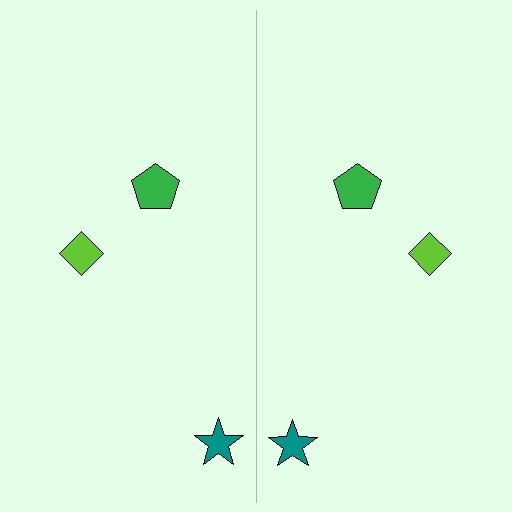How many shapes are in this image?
There are 6 shapes in this image.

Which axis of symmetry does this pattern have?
The pattern has a vertical axis of symmetry running through the center of the image.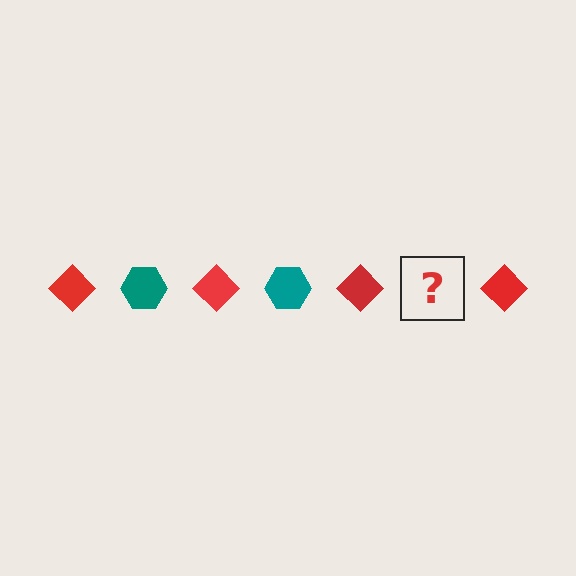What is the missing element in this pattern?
The missing element is a teal hexagon.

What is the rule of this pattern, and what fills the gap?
The rule is that the pattern alternates between red diamond and teal hexagon. The gap should be filled with a teal hexagon.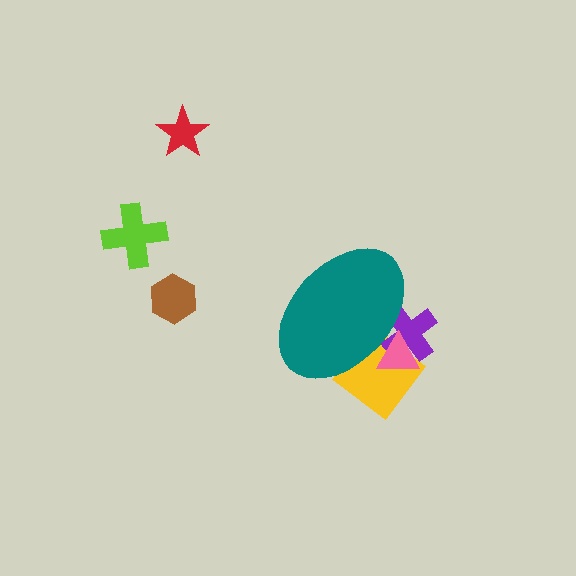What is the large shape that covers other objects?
A teal ellipse.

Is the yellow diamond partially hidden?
Yes, the yellow diamond is partially hidden behind the teal ellipse.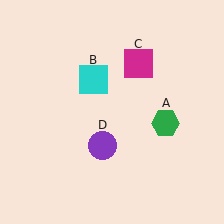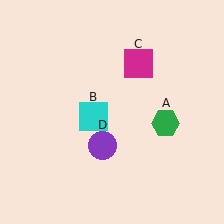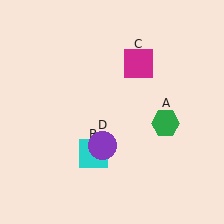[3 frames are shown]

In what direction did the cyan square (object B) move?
The cyan square (object B) moved down.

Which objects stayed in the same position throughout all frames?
Green hexagon (object A) and magenta square (object C) and purple circle (object D) remained stationary.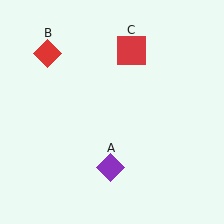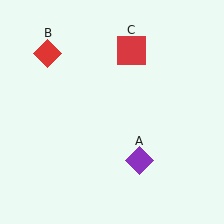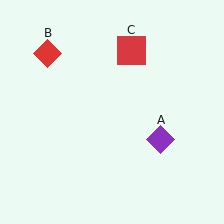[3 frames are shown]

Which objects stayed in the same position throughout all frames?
Red diamond (object B) and red square (object C) remained stationary.